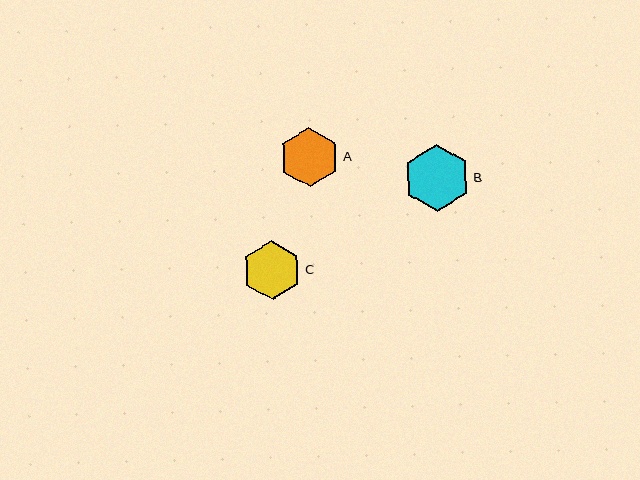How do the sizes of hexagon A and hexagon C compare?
Hexagon A and hexagon C are approximately the same size.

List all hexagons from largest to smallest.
From largest to smallest: B, A, C.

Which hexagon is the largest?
Hexagon B is the largest with a size of approximately 67 pixels.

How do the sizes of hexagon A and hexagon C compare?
Hexagon A and hexagon C are approximately the same size.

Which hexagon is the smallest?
Hexagon C is the smallest with a size of approximately 59 pixels.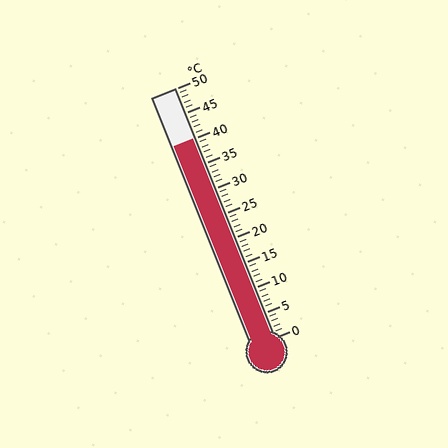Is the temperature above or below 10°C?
The temperature is above 10°C.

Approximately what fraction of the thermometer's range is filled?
The thermometer is filled to approximately 80% of its range.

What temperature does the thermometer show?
The thermometer shows approximately 40°C.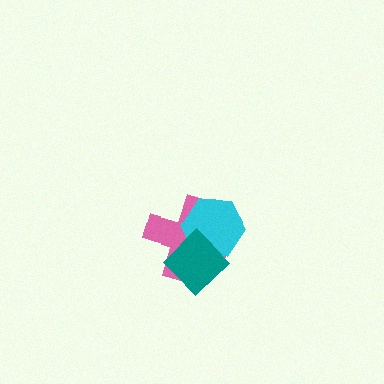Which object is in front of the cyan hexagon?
The teal diamond is in front of the cyan hexagon.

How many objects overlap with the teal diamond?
2 objects overlap with the teal diamond.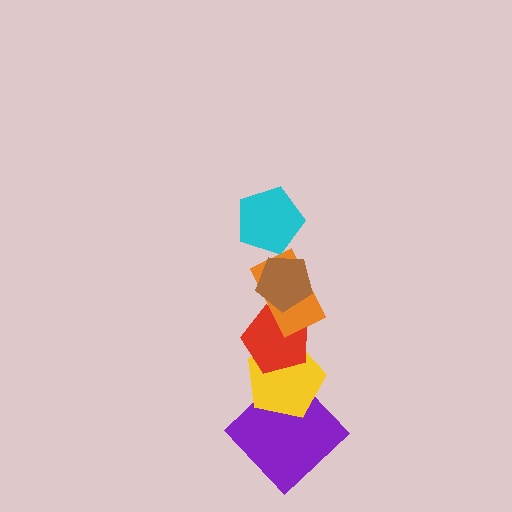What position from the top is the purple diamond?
The purple diamond is 6th from the top.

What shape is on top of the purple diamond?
The yellow pentagon is on top of the purple diamond.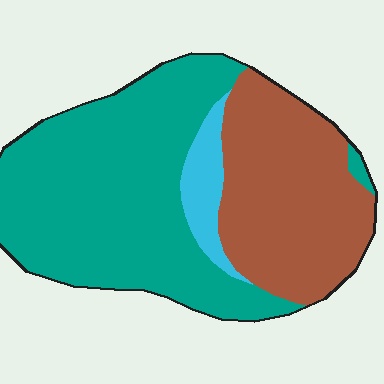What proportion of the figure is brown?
Brown takes up between a quarter and a half of the figure.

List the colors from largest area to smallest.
From largest to smallest: teal, brown, cyan.